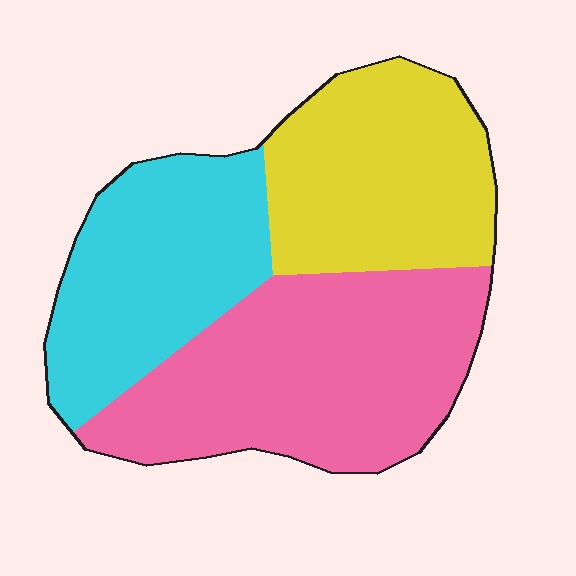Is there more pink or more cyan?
Pink.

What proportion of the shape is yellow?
Yellow covers around 30% of the shape.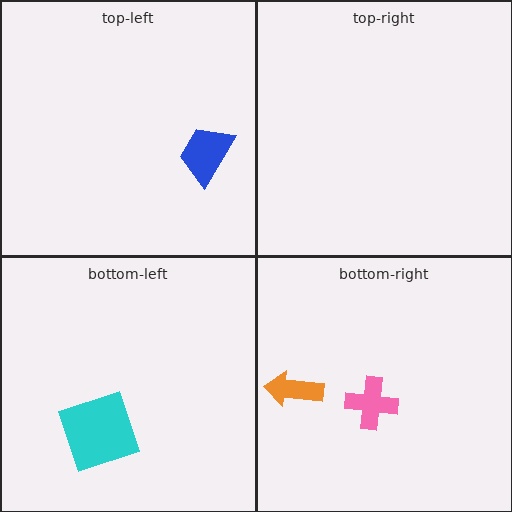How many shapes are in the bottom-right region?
2.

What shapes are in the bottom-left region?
The cyan square.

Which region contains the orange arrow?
The bottom-right region.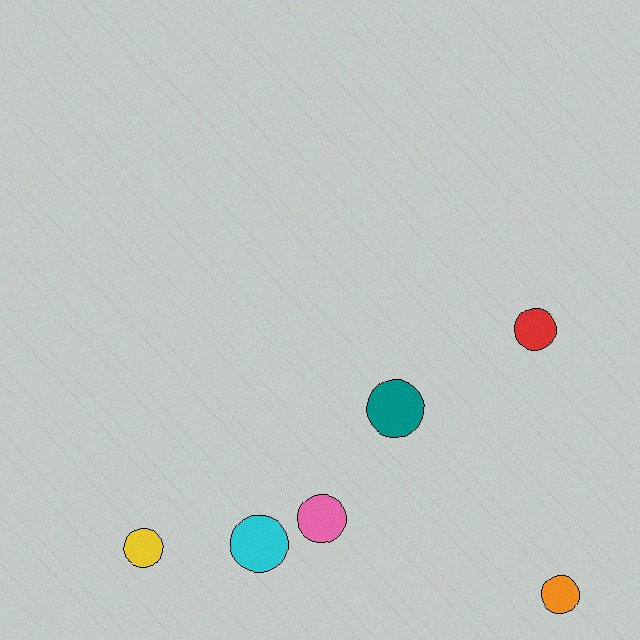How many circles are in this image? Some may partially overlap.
There are 6 circles.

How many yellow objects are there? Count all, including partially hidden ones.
There is 1 yellow object.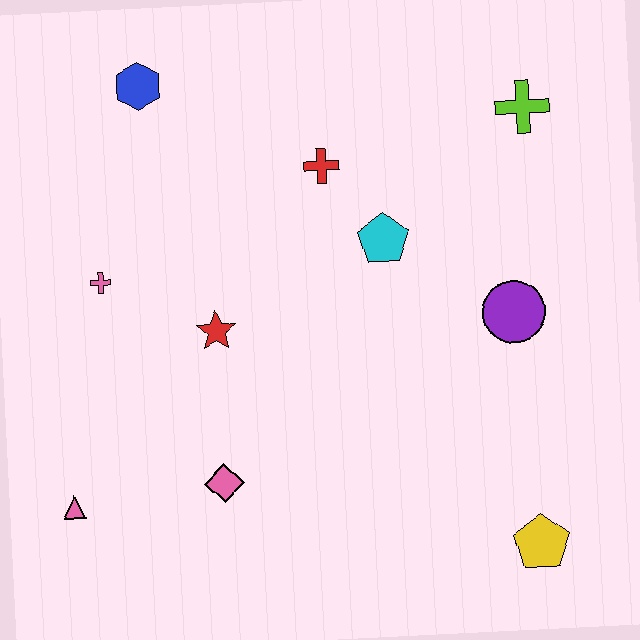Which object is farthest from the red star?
The yellow pentagon is farthest from the red star.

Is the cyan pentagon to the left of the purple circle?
Yes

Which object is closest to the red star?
The pink cross is closest to the red star.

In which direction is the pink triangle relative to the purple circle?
The pink triangle is to the left of the purple circle.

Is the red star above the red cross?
No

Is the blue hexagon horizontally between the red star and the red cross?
No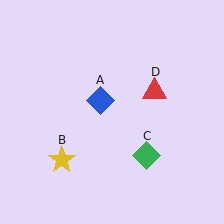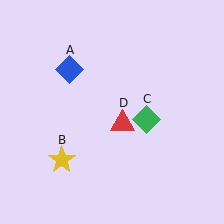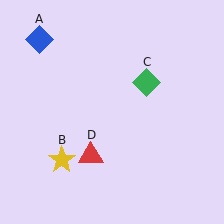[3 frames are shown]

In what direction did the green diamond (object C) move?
The green diamond (object C) moved up.